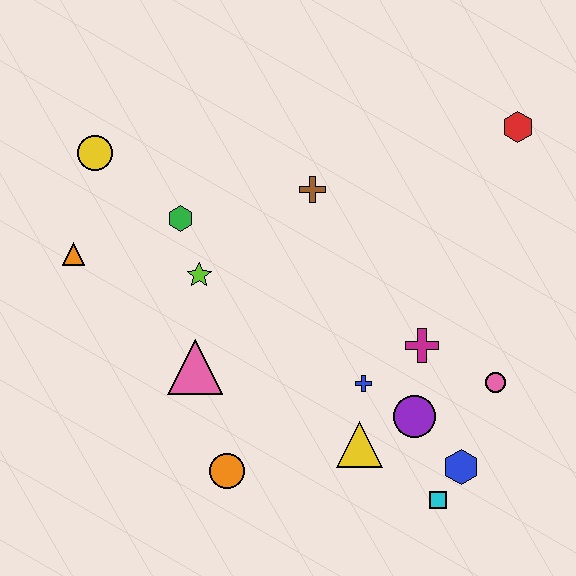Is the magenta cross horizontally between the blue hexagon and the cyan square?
No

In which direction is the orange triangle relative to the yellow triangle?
The orange triangle is to the left of the yellow triangle.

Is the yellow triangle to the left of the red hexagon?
Yes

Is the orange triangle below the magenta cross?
No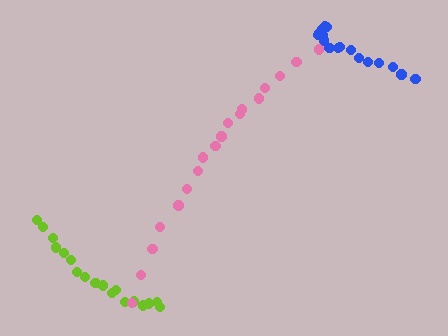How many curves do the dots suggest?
There are 3 distinct paths.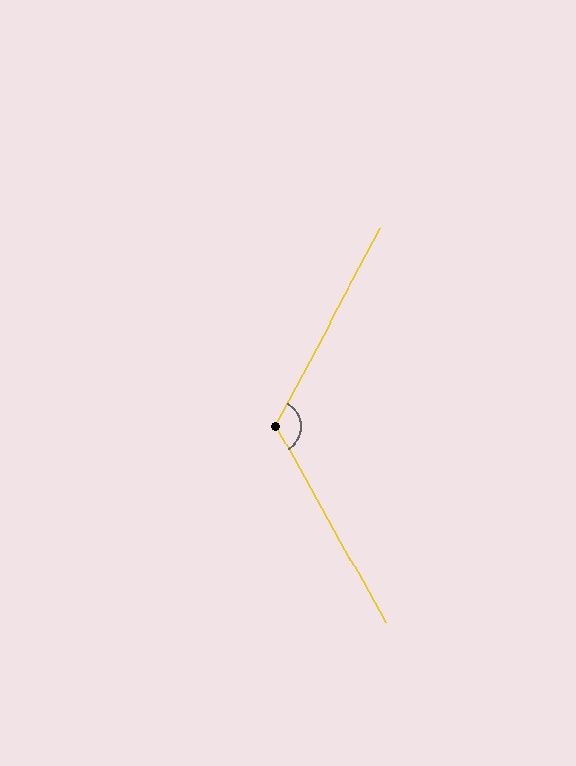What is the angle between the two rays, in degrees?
Approximately 123 degrees.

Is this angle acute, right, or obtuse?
It is obtuse.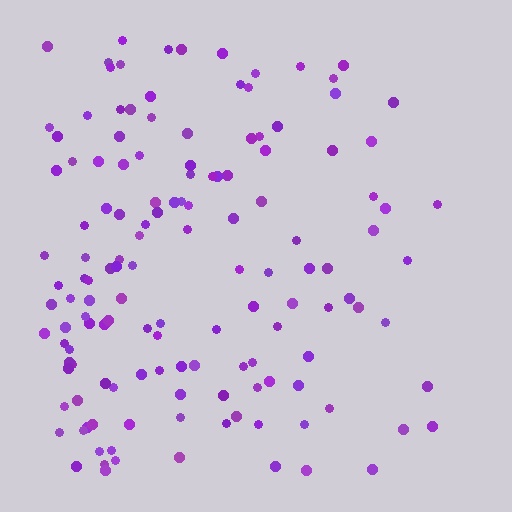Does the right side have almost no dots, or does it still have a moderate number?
Still a moderate number, just noticeably fewer than the left.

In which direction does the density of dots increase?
From right to left, with the left side densest.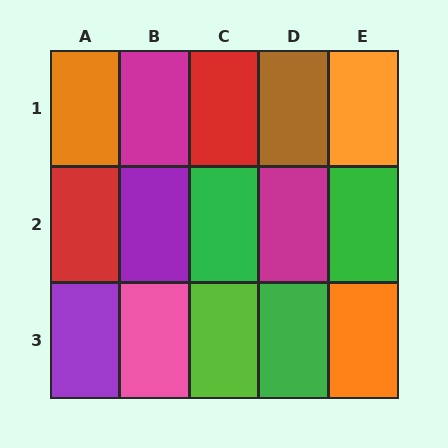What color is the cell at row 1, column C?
Red.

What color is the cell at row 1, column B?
Magenta.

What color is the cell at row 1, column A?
Orange.